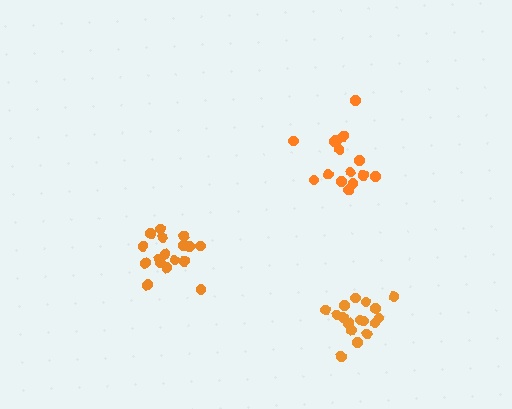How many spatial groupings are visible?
There are 3 spatial groupings.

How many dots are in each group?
Group 1: 17 dots, Group 2: 16 dots, Group 3: 17 dots (50 total).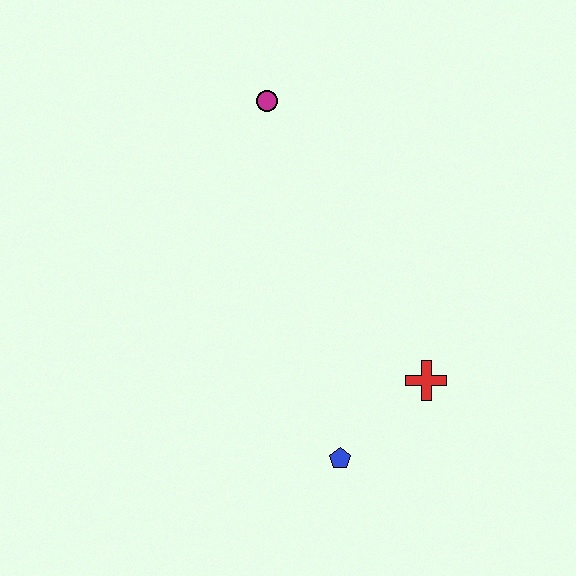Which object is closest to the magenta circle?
The red cross is closest to the magenta circle.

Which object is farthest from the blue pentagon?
The magenta circle is farthest from the blue pentagon.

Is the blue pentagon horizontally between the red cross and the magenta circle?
Yes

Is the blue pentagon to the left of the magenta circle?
No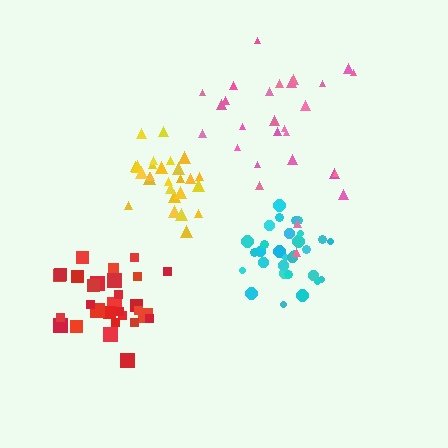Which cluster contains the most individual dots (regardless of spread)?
Cyan (30).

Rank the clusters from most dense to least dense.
cyan, yellow, red, pink.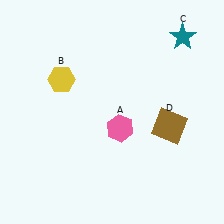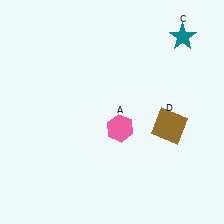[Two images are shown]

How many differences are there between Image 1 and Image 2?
There is 1 difference between the two images.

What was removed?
The yellow hexagon (B) was removed in Image 2.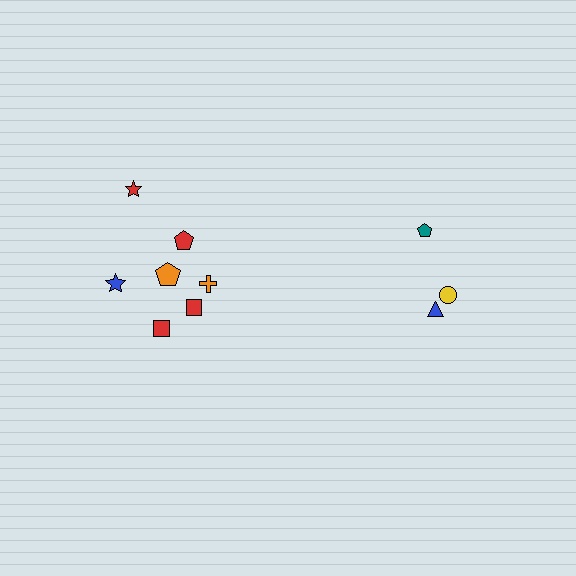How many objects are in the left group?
There are 7 objects.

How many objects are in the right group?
There are 3 objects.